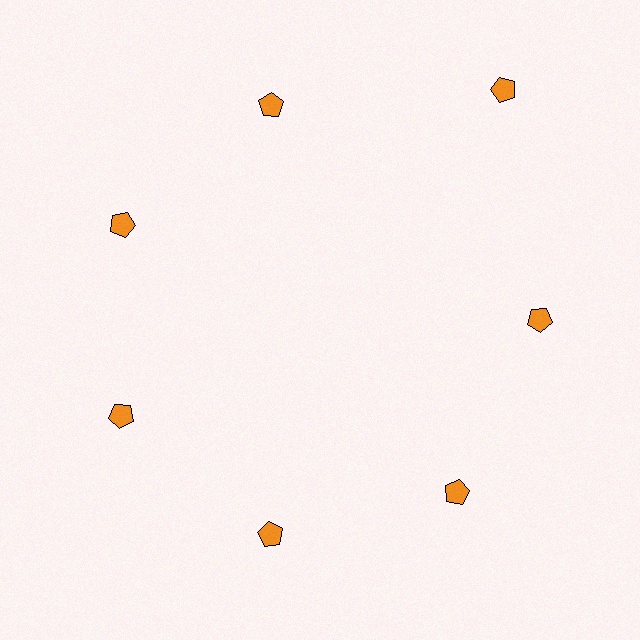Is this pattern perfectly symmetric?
No. The 7 orange pentagons are arranged in a ring, but one element near the 1 o'clock position is pushed outward from the center, breaking the 7-fold rotational symmetry.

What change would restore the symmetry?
The symmetry would be restored by moving it inward, back onto the ring so that all 7 pentagons sit at equal angles and equal distance from the center.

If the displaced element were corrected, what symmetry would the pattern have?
It would have 7-fold rotational symmetry — the pattern would map onto itself every 51 degrees.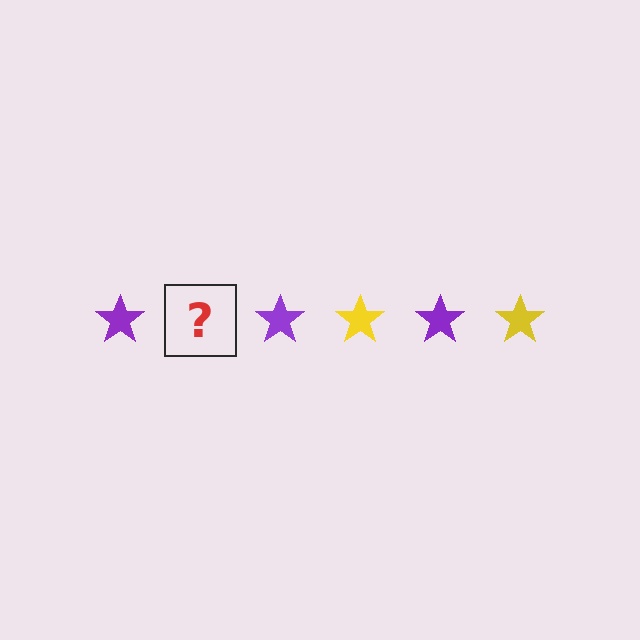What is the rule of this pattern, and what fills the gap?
The rule is that the pattern cycles through purple, yellow stars. The gap should be filled with a yellow star.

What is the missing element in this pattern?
The missing element is a yellow star.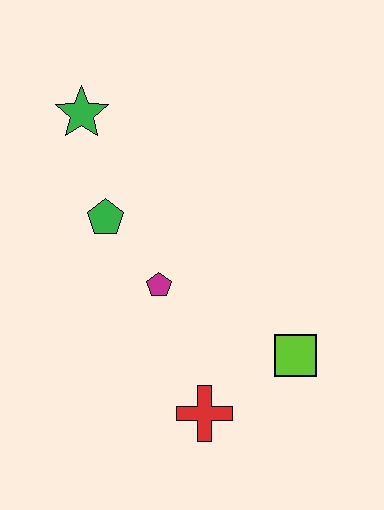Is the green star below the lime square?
No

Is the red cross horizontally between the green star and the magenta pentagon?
No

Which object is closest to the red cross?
The lime square is closest to the red cross.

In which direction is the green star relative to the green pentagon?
The green star is above the green pentagon.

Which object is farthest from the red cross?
The green star is farthest from the red cross.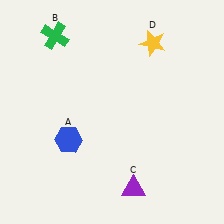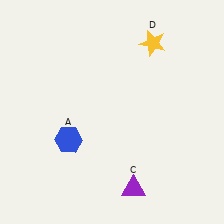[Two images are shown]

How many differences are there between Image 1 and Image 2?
There is 1 difference between the two images.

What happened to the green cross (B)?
The green cross (B) was removed in Image 2. It was in the top-left area of Image 1.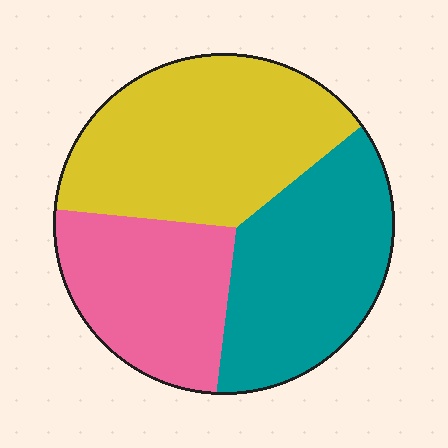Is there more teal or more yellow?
Yellow.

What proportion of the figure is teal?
Teal takes up about one third (1/3) of the figure.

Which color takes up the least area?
Pink, at roughly 25%.